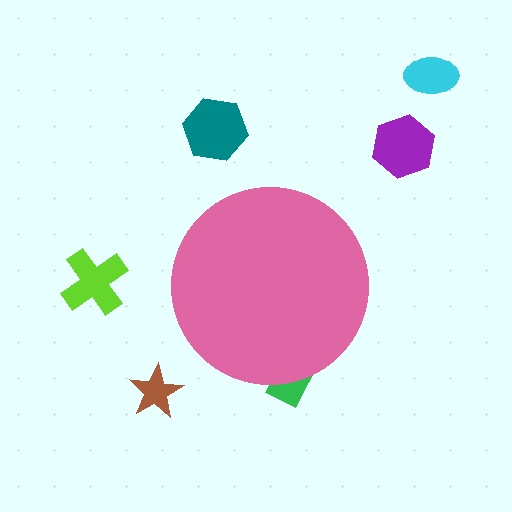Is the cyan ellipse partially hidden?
No, the cyan ellipse is fully visible.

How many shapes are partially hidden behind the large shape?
1 shape is partially hidden.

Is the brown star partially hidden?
No, the brown star is fully visible.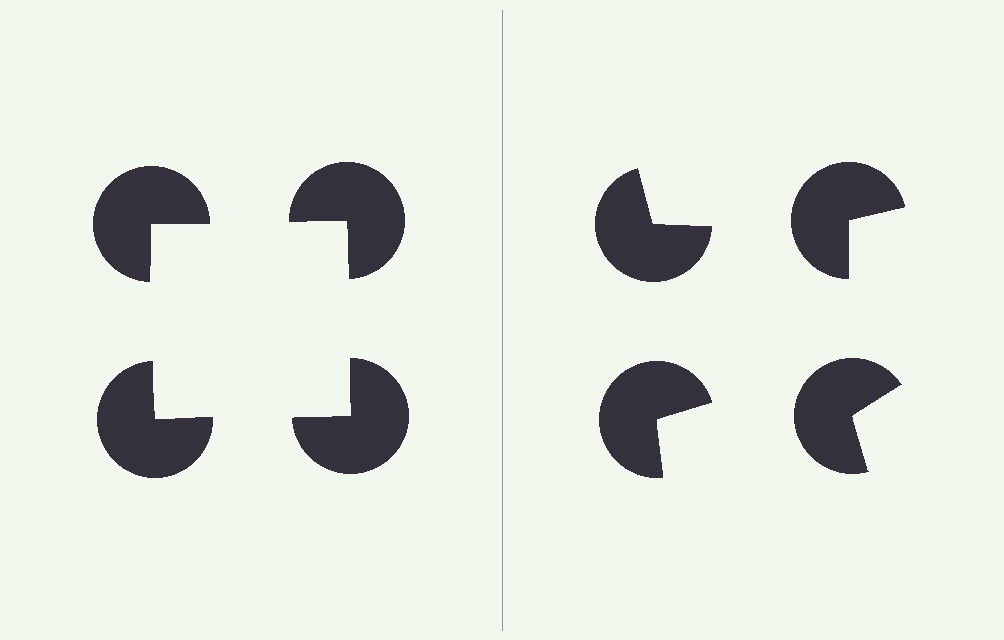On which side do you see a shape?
An illusory square appears on the left side. On the right side the wedge cuts are rotated, so no coherent shape forms.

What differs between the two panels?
The pac-man discs are positioned identically on both sides; only the wedge orientations differ. On the left they align to a square; on the right they are misaligned.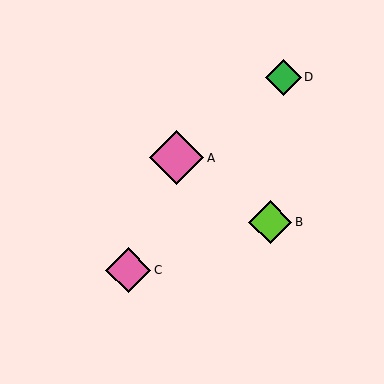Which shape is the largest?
The pink diamond (labeled A) is the largest.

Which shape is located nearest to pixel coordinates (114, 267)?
The pink diamond (labeled C) at (128, 270) is nearest to that location.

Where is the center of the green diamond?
The center of the green diamond is at (283, 77).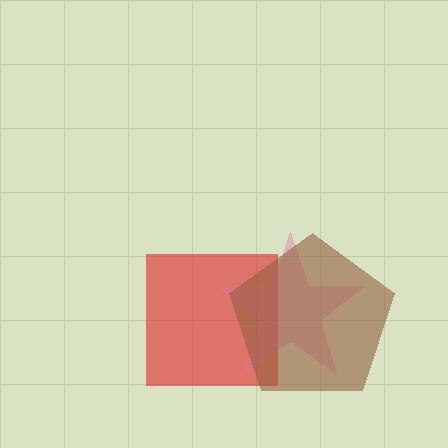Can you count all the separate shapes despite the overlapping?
Yes, there are 3 separate shapes.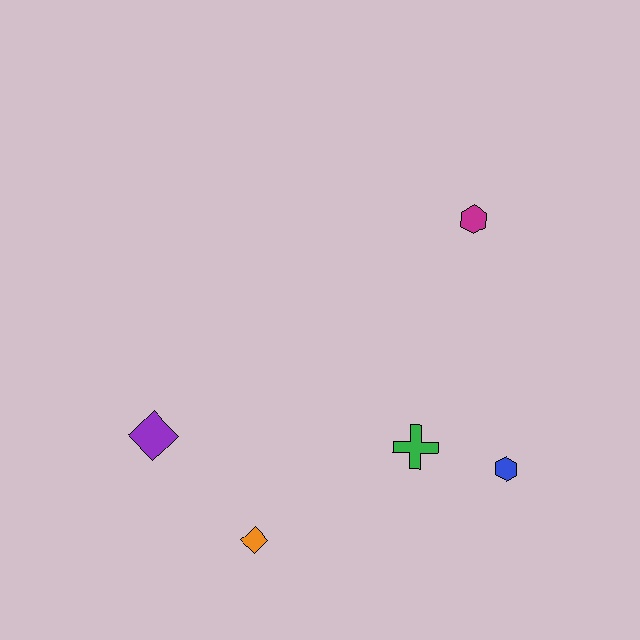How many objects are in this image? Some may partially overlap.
There are 5 objects.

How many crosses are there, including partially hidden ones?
There is 1 cross.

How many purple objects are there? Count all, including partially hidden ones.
There is 1 purple object.